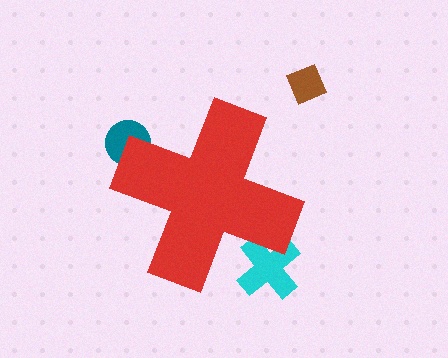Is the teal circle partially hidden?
Yes, the teal circle is partially hidden behind the red cross.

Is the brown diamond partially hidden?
No, the brown diamond is fully visible.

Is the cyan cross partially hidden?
Yes, the cyan cross is partially hidden behind the red cross.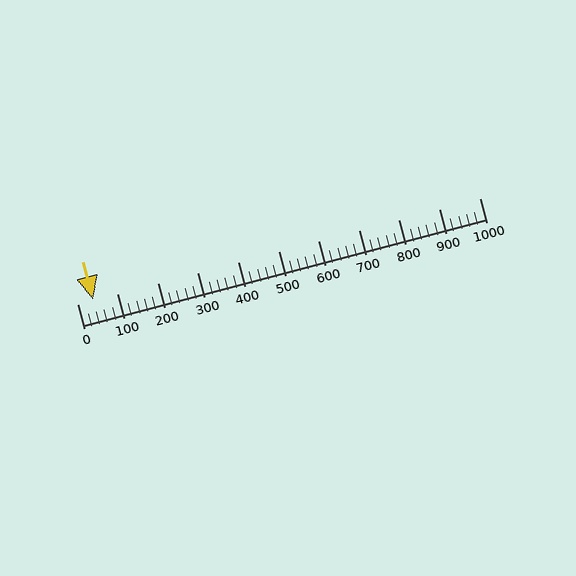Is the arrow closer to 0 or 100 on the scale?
The arrow is closer to 0.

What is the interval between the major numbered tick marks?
The major tick marks are spaced 100 units apart.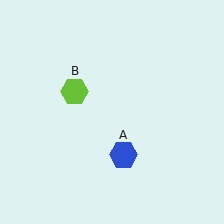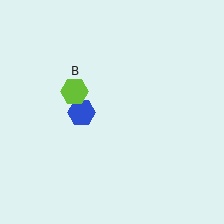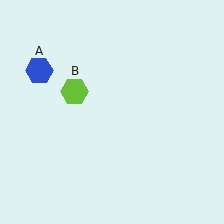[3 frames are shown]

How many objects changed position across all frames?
1 object changed position: blue hexagon (object A).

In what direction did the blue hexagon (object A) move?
The blue hexagon (object A) moved up and to the left.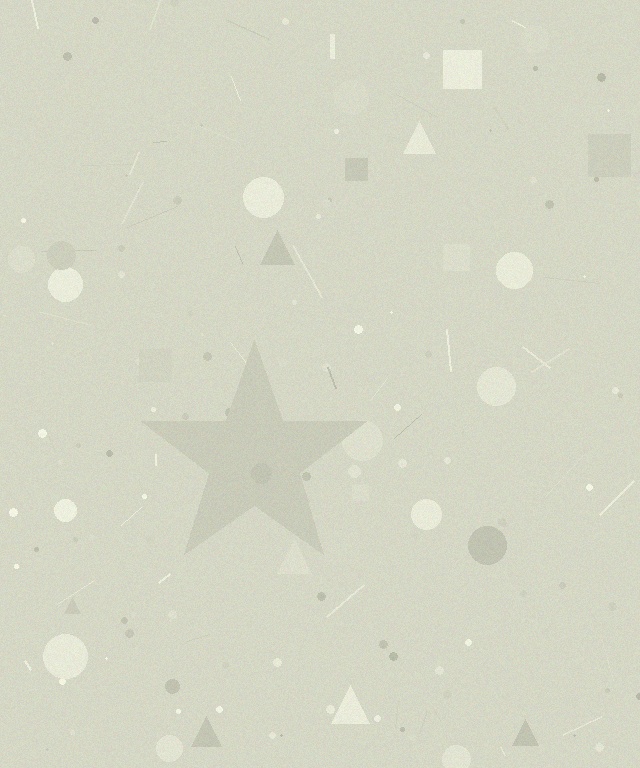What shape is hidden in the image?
A star is hidden in the image.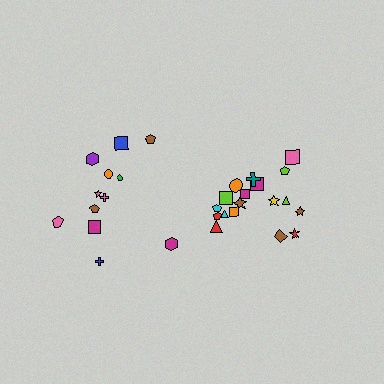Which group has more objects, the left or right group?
The right group.